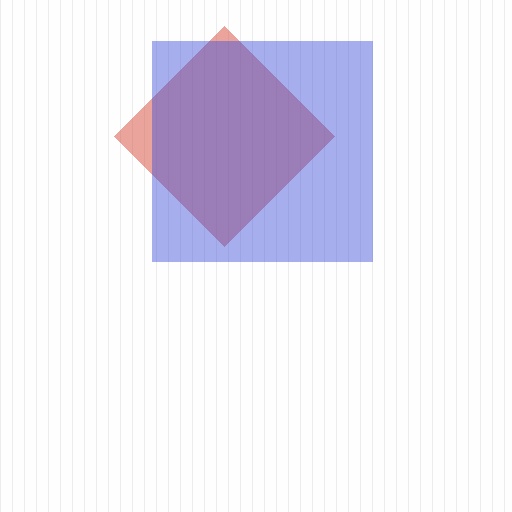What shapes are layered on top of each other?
The layered shapes are: a red diamond, a blue square.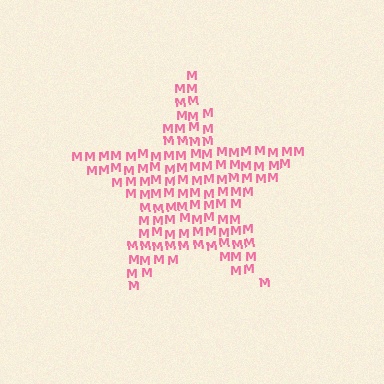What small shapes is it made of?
It is made of small letter M's.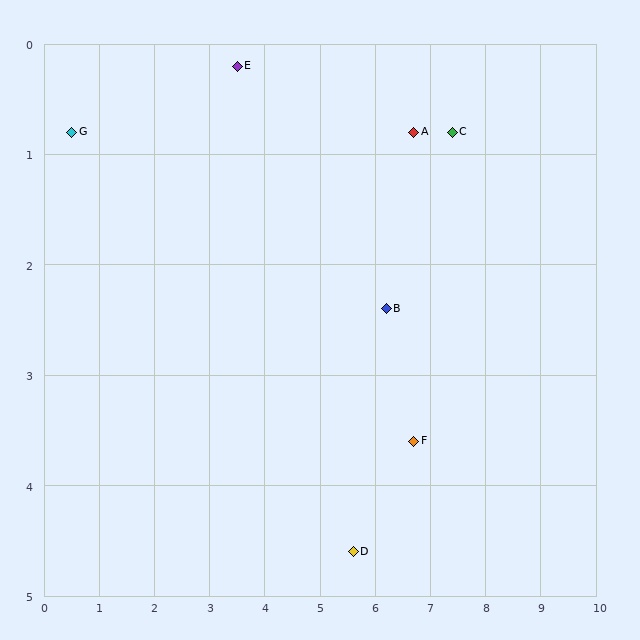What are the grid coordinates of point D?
Point D is at approximately (5.6, 4.6).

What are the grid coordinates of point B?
Point B is at approximately (6.2, 2.4).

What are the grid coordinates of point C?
Point C is at approximately (7.4, 0.8).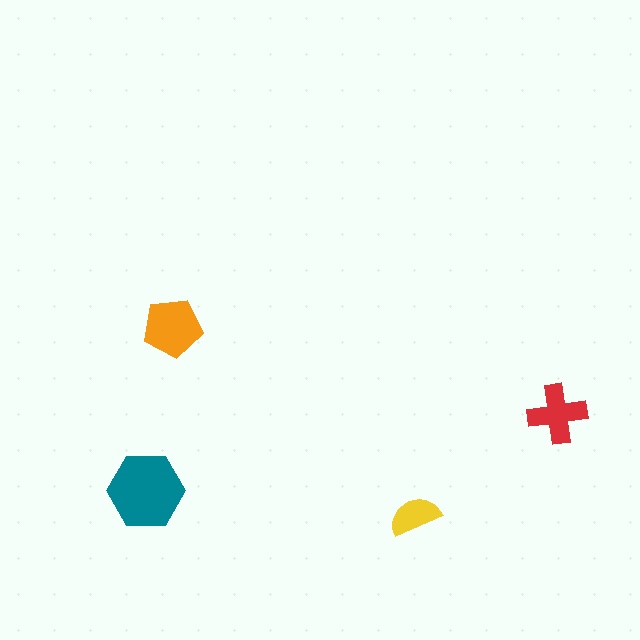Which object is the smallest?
The yellow semicircle.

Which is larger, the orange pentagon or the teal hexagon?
The teal hexagon.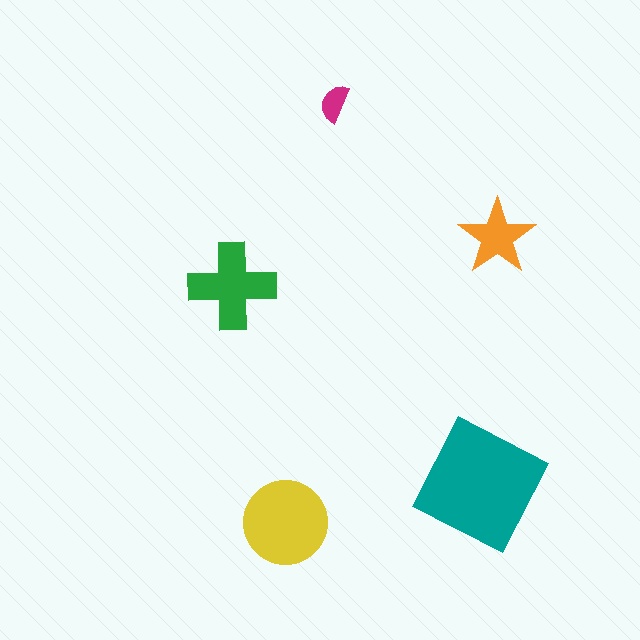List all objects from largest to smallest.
The teal square, the yellow circle, the green cross, the orange star, the magenta semicircle.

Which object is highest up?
The magenta semicircle is topmost.